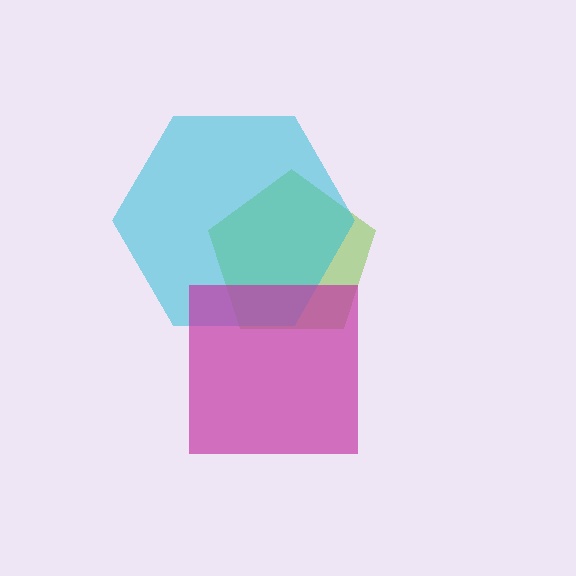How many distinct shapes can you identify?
There are 3 distinct shapes: a lime pentagon, a cyan hexagon, a magenta square.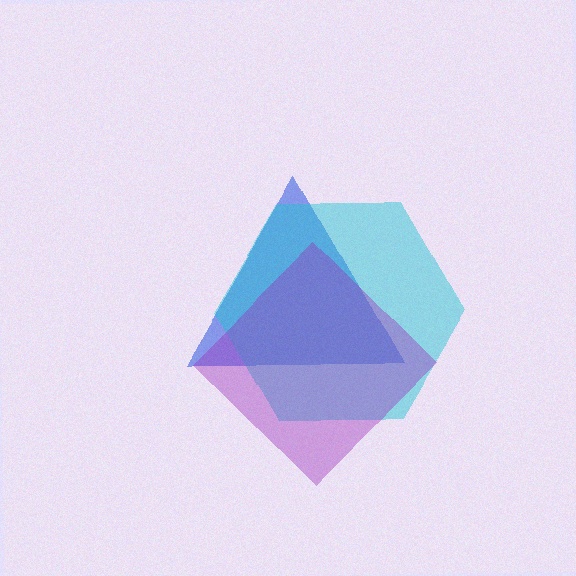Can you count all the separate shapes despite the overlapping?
Yes, there are 3 separate shapes.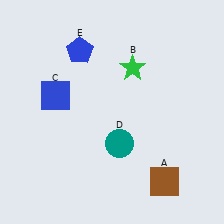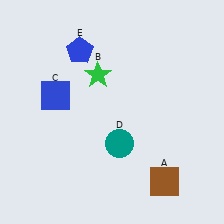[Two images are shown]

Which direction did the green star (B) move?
The green star (B) moved left.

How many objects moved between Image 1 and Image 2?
1 object moved between the two images.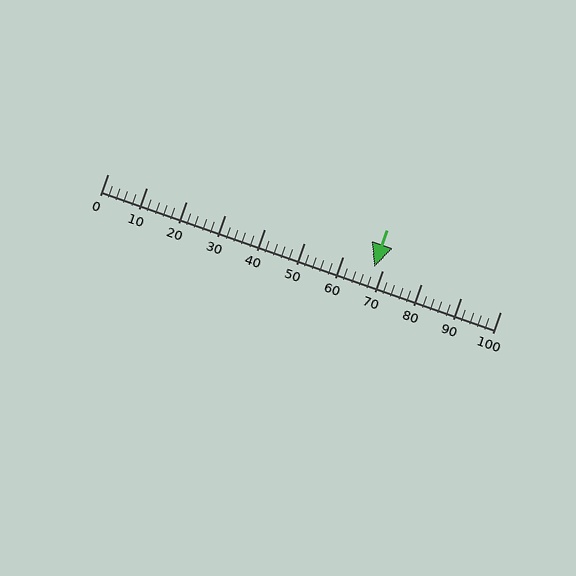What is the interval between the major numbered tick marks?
The major tick marks are spaced 10 units apart.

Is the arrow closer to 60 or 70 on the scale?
The arrow is closer to 70.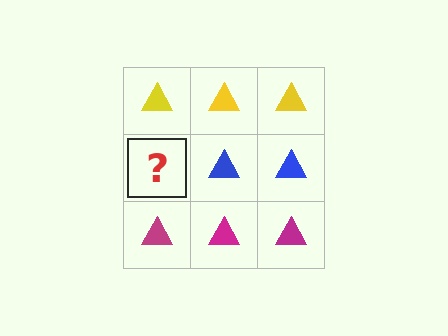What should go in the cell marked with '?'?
The missing cell should contain a blue triangle.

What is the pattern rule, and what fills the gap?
The rule is that each row has a consistent color. The gap should be filled with a blue triangle.